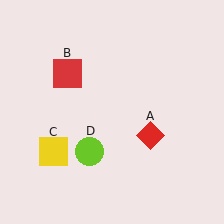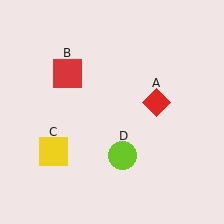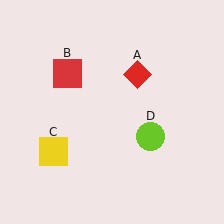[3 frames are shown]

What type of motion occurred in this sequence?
The red diamond (object A), lime circle (object D) rotated counterclockwise around the center of the scene.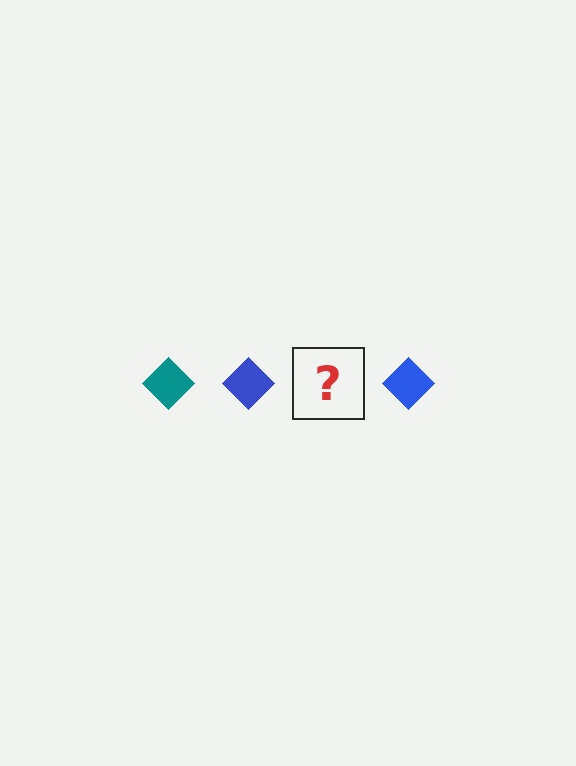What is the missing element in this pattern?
The missing element is a teal diamond.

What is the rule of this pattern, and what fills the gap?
The rule is that the pattern cycles through teal, blue diamonds. The gap should be filled with a teal diamond.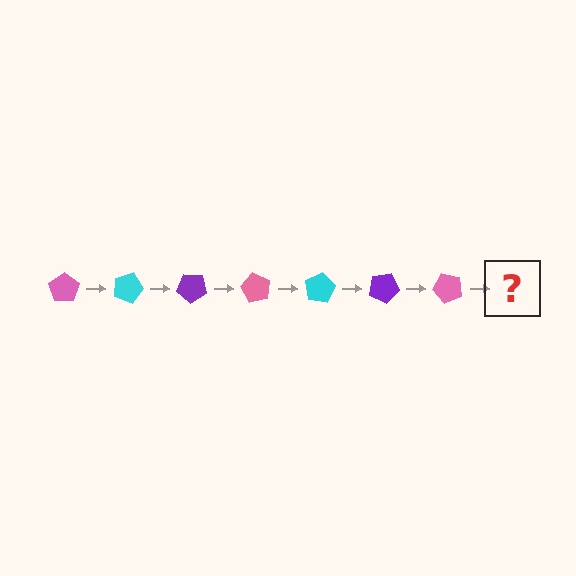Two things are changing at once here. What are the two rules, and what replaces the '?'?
The two rules are that it rotates 20 degrees each step and the color cycles through pink, cyan, and purple. The '?' should be a cyan pentagon, rotated 140 degrees from the start.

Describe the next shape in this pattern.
It should be a cyan pentagon, rotated 140 degrees from the start.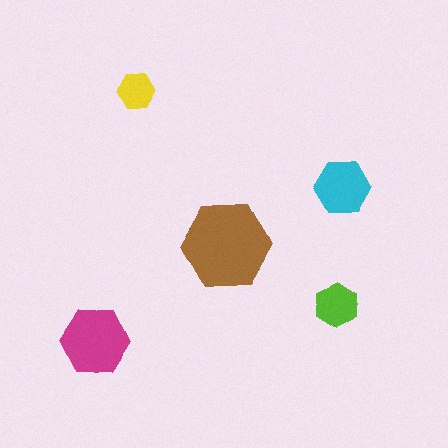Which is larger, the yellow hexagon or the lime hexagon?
The lime one.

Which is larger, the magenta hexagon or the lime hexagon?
The magenta one.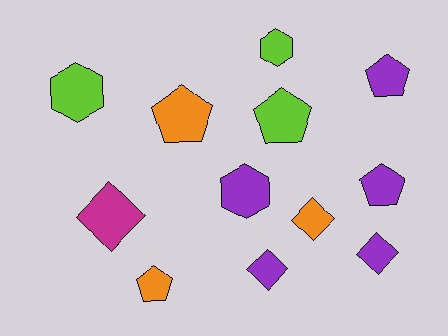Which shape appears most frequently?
Pentagon, with 5 objects.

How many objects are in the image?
There are 12 objects.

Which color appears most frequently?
Purple, with 5 objects.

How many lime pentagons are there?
There is 1 lime pentagon.